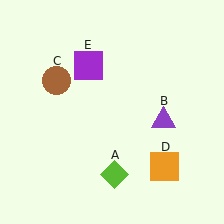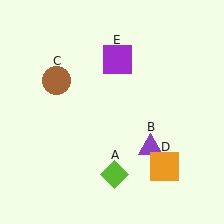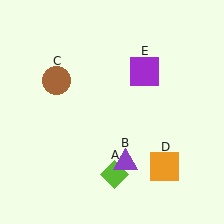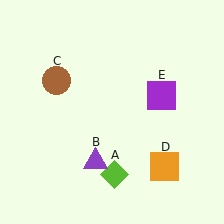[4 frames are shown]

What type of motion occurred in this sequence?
The purple triangle (object B), purple square (object E) rotated clockwise around the center of the scene.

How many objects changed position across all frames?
2 objects changed position: purple triangle (object B), purple square (object E).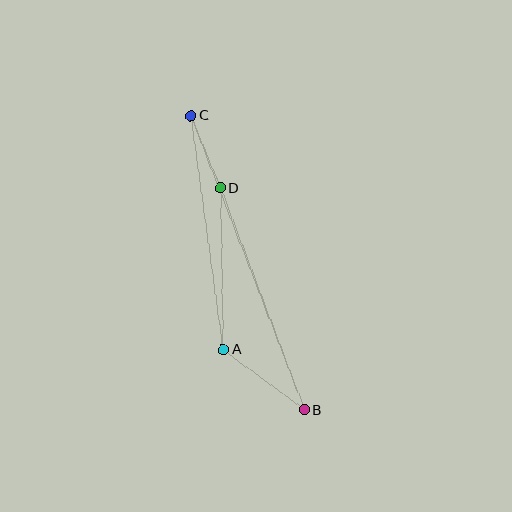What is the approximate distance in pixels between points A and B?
The distance between A and B is approximately 101 pixels.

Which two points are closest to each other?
Points C and D are closest to each other.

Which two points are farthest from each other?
Points B and C are farthest from each other.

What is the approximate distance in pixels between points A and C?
The distance between A and C is approximately 237 pixels.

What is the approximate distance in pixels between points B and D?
The distance between B and D is approximately 237 pixels.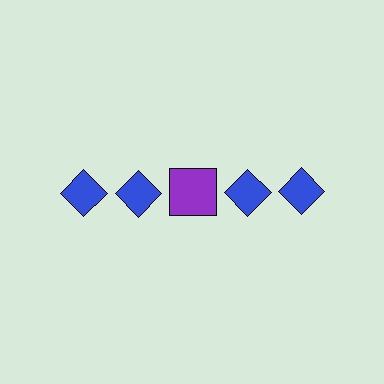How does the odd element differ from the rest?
It differs in both color (purple instead of blue) and shape (square instead of diamond).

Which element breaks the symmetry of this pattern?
The purple square in the top row, center column breaks the symmetry. All other shapes are blue diamonds.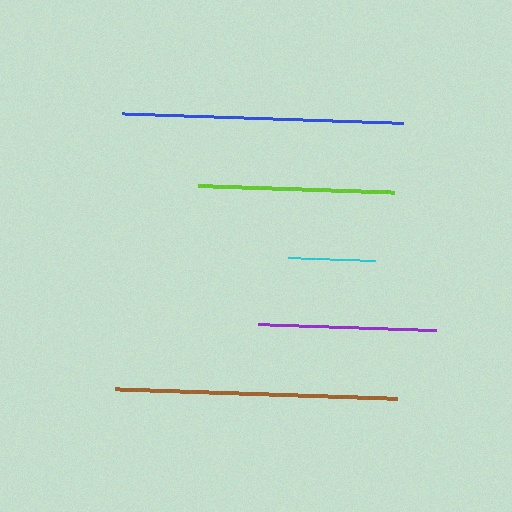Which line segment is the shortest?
The cyan line is the shortest at approximately 87 pixels.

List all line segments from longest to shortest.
From longest to shortest: brown, blue, lime, purple, cyan.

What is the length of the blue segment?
The blue segment is approximately 281 pixels long.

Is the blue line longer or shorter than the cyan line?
The blue line is longer than the cyan line.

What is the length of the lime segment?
The lime segment is approximately 196 pixels long.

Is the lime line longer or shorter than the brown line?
The brown line is longer than the lime line.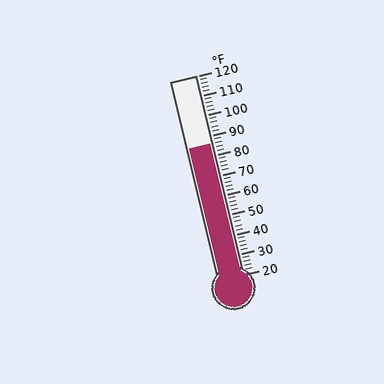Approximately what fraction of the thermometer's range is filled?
The thermometer is filled to approximately 65% of its range.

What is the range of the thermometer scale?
The thermometer scale ranges from 20°F to 120°F.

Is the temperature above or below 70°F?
The temperature is above 70°F.